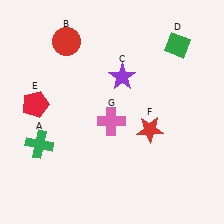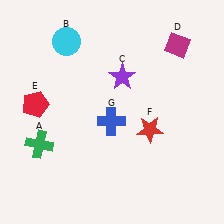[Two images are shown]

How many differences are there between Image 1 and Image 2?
There are 3 differences between the two images.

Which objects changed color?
B changed from red to cyan. D changed from green to magenta. G changed from pink to blue.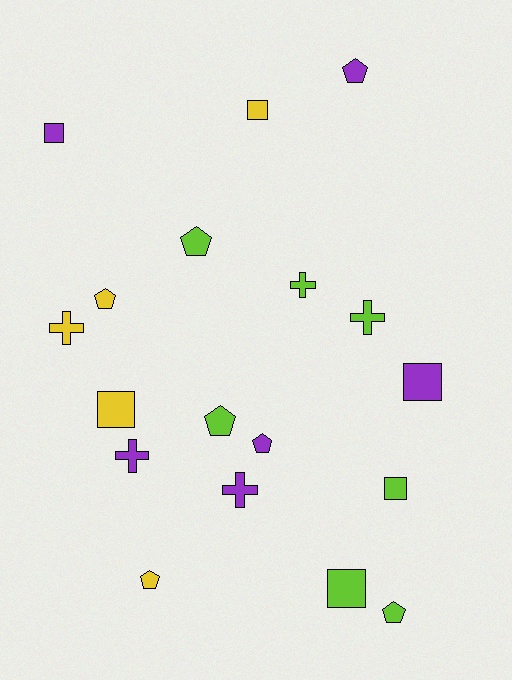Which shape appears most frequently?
Pentagon, with 7 objects.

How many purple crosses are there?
There are 2 purple crosses.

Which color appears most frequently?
Lime, with 7 objects.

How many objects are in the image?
There are 18 objects.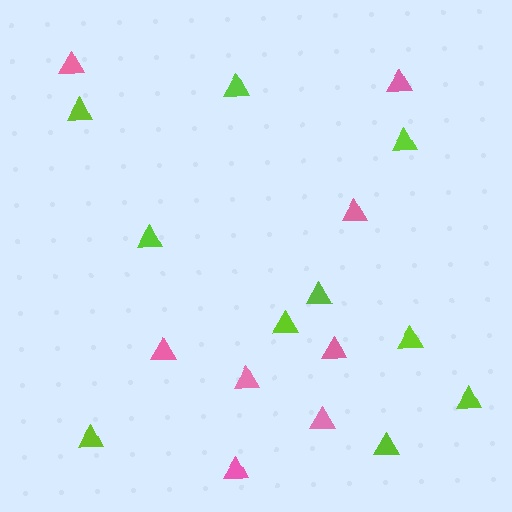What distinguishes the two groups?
There are 2 groups: one group of pink triangles (8) and one group of lime triangles (10).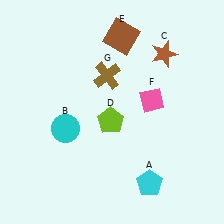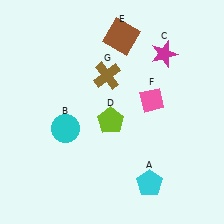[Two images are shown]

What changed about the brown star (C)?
In Image 1, C is brown. In Image 2, it changed to magenta.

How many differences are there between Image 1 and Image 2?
There is 1 difference between the two images.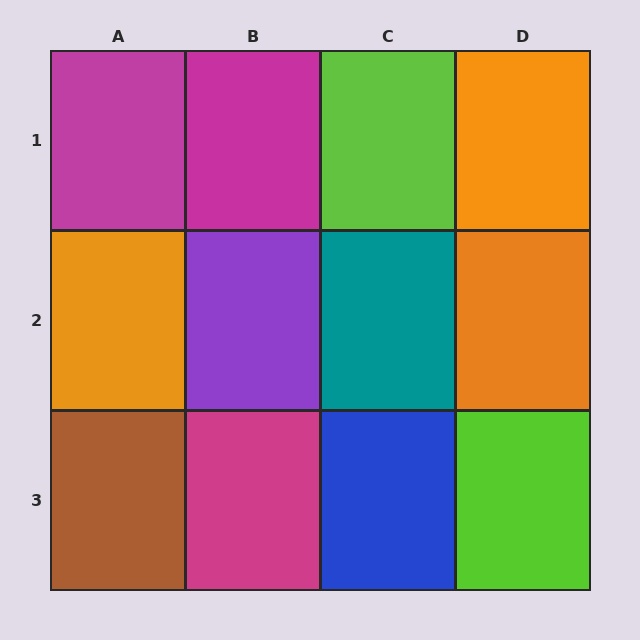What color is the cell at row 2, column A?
Orange.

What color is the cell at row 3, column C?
Blue.